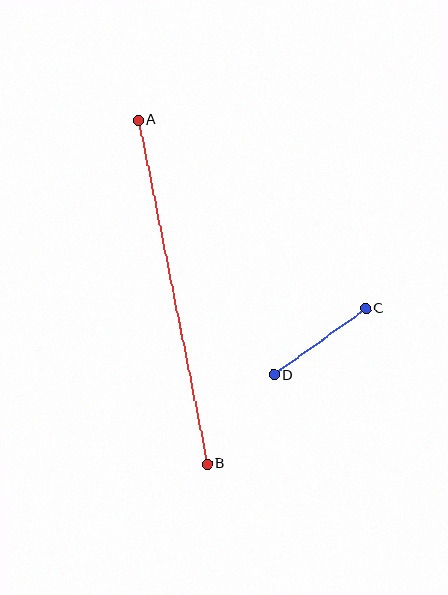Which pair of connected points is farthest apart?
Points A and B are farthest apart.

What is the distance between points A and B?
The distance is approximately 351 pixels.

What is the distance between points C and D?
The distance is approximately 114 pixels.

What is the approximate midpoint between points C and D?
The midpoint is at approximately (320, 342) pixels.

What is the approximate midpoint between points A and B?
The midpoint is at approximately (172, 292) pixels.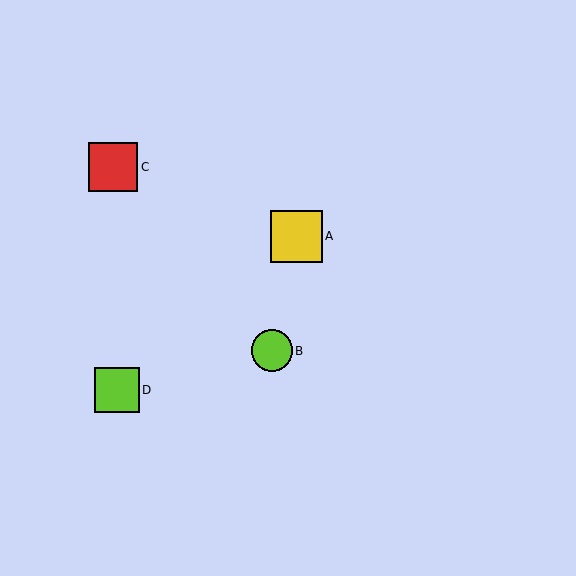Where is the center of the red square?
The center of the red square is at (113, 167).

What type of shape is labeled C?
Shape C is a red square.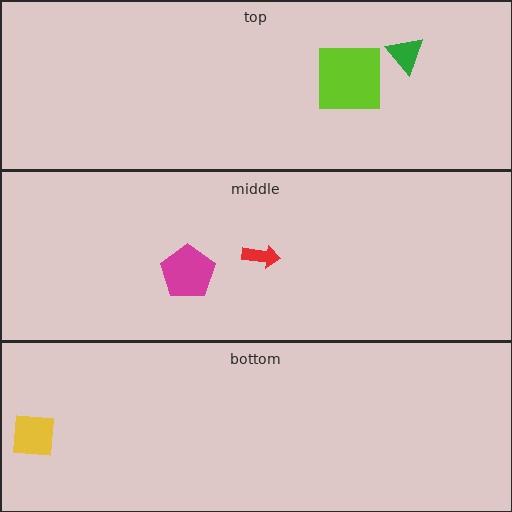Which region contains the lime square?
The top region.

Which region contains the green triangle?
The top region.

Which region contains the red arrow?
The middle region.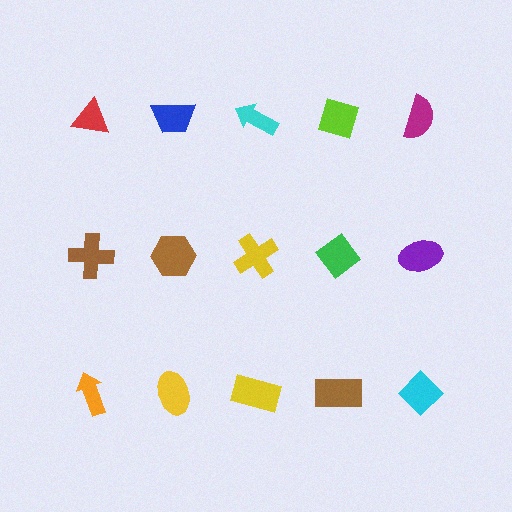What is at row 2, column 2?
A brown hexagon.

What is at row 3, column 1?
An orange arrow.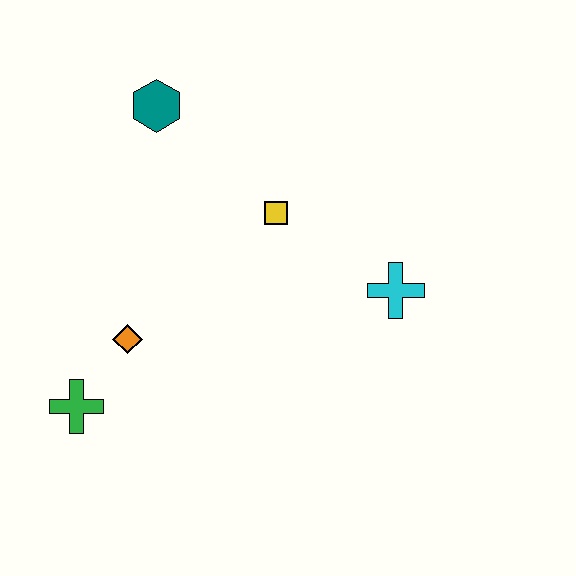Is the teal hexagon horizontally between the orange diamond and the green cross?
No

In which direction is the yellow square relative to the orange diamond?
The yellow square is to the right of the orange diamond.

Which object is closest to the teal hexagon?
The yellow square is closest to the teal hexagon.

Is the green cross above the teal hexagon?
No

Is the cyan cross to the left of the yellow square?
No